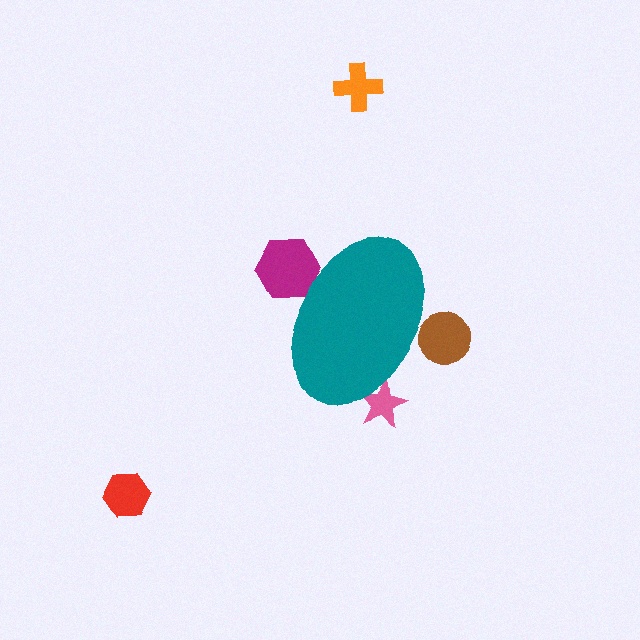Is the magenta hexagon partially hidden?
Yes, the magenta hexagon is partially hidden behind the teal ellipse.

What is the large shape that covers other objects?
A teal ellipse.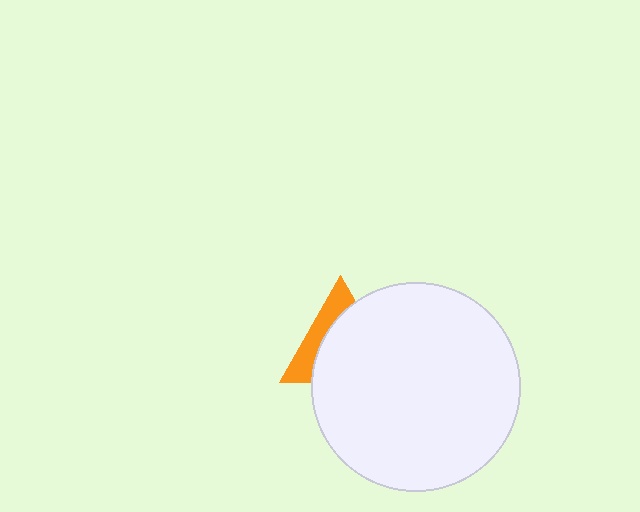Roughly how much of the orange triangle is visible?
A small part of it is visible (roughly 34%).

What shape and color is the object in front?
The object in front is a white circle.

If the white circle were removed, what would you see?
You would see the complete orange triangle.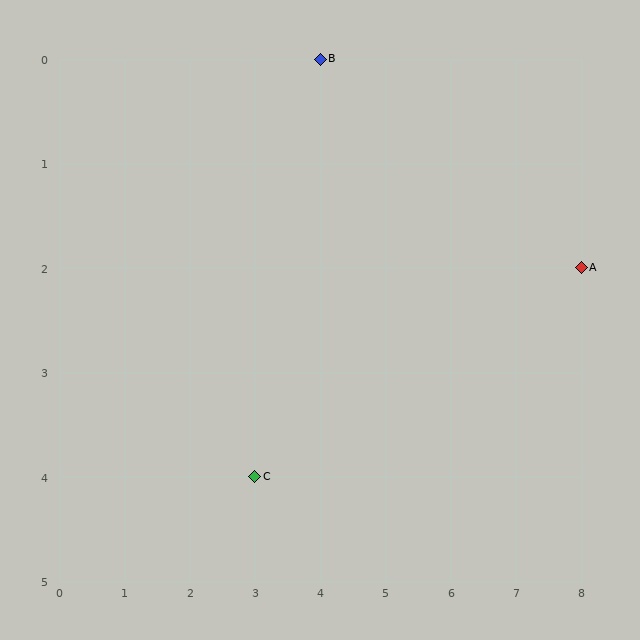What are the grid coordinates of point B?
Point B is at grid coordinates (4, 0).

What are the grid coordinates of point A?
Point A is at grid coordinates (8, 2).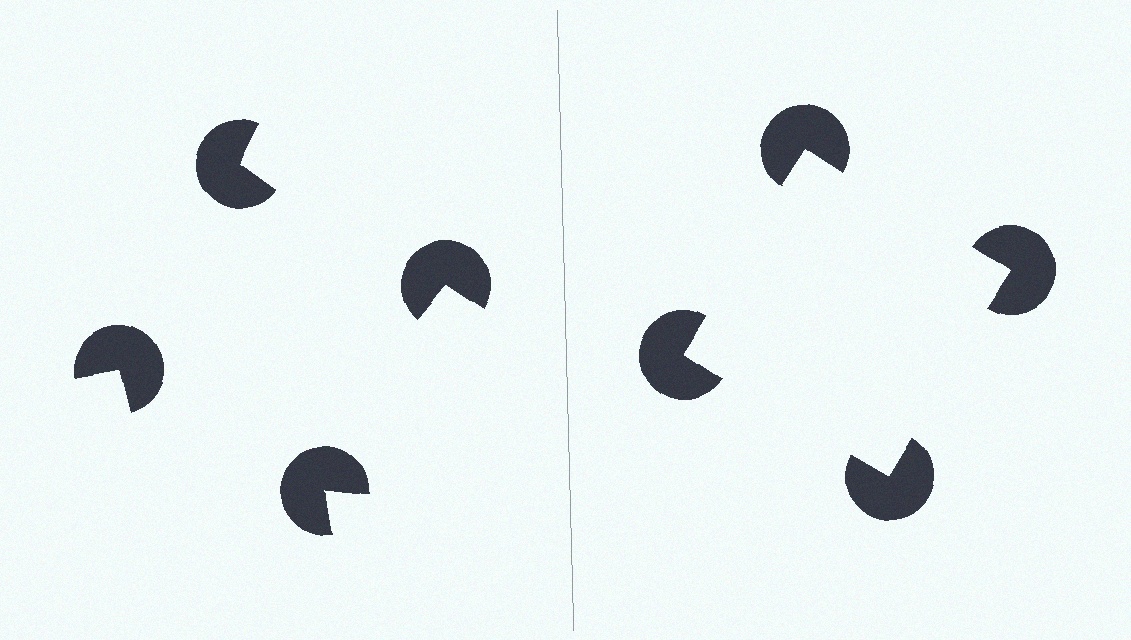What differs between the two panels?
The pac-man discs are positioned identically on both sides; only the wedge orientations differ. On the right they align to a square; on the left they are misaligned.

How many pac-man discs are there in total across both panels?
8 — 4 on each side.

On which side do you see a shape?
An illusory square appears on the right side. On the left side the wedge cuts are rotated, so no coherent shape forms.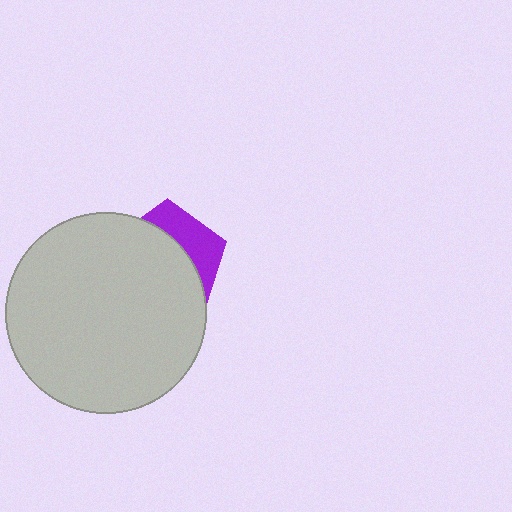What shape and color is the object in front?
The object in front is a light gray circle.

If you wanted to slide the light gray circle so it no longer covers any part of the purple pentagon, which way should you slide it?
Slide it toward the lower-left — that is the most direct way to separate the two shapes.